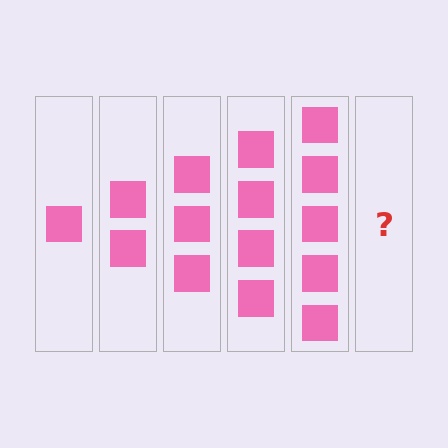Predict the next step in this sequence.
The next step is 6 squares.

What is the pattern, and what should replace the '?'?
The pattern is that each step adds one more square. The '?' should be 6 squares.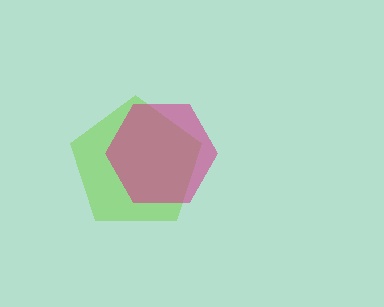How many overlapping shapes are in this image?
There are 2 overlapping shapes in the image.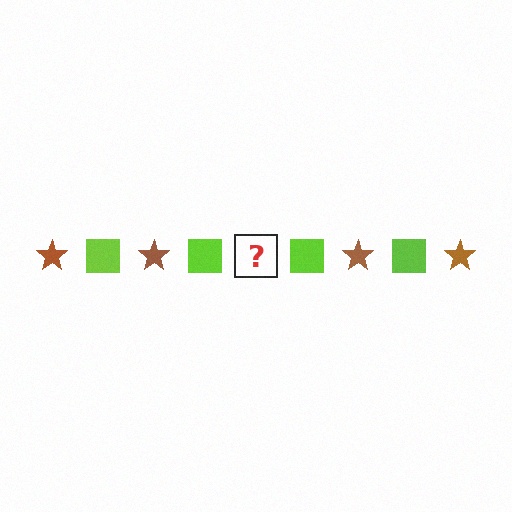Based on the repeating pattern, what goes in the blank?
The blank should be a brown star.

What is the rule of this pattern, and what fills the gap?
The rule is that the pattern alternates between brown star and lime square. The gap should be filled with a brown star.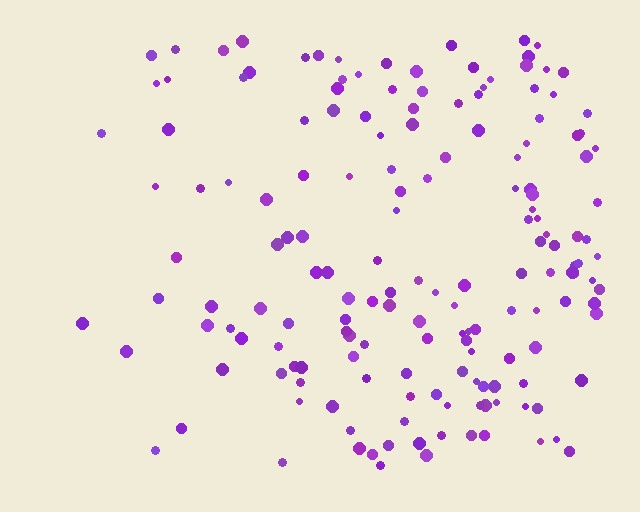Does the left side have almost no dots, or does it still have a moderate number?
Still a moderate number, just noticeably fewer than the right.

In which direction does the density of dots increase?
From left to right, with the right side densest.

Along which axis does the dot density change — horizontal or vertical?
Horizontal.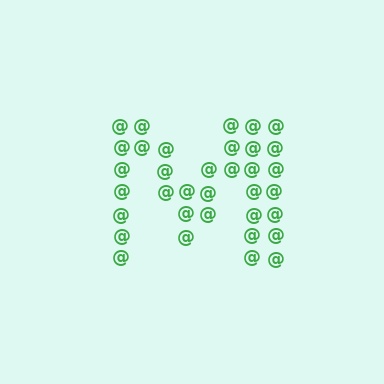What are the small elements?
The small elements are at signs.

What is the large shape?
The large shape is the letter M.